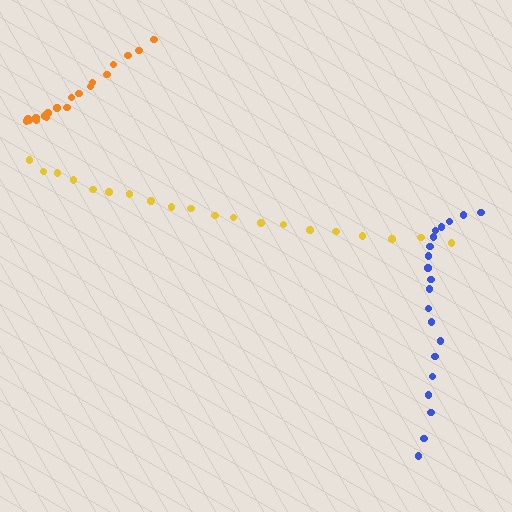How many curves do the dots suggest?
There are 3 distinct paths.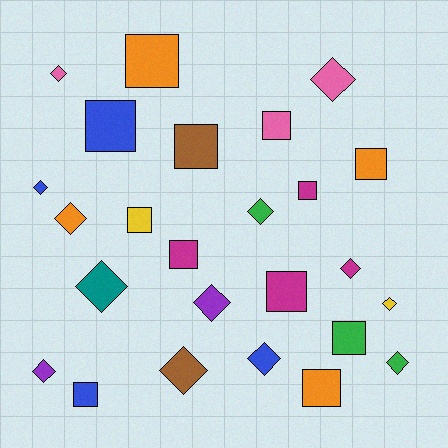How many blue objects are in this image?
There are 4 blue objects.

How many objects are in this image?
There are 25 objects.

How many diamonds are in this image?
There are 13 diamonds.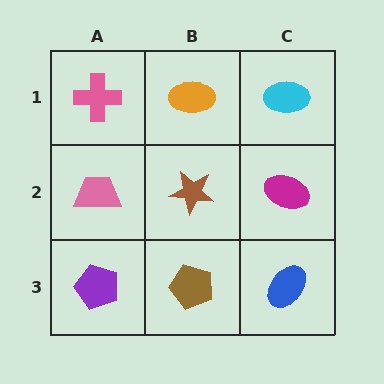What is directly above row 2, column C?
A cyan ellipse.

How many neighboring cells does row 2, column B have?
4.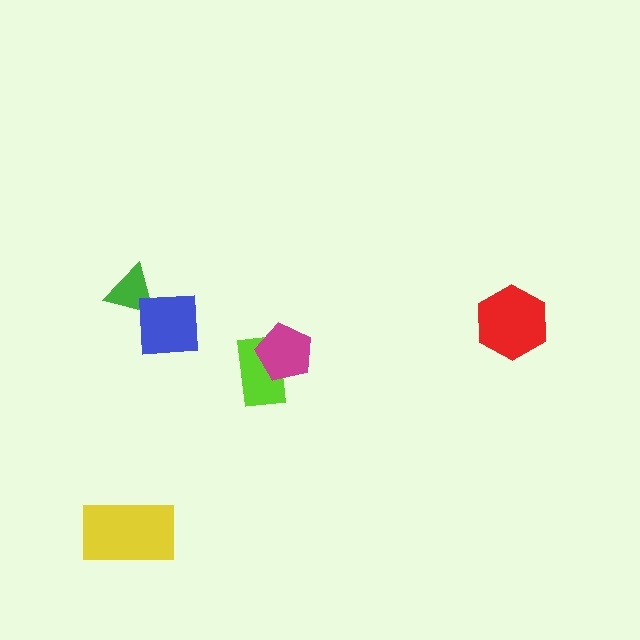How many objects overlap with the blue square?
1 object overlaps with the blue square.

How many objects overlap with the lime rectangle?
1 object overlaps with the lime rectangle.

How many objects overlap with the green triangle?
1 object overlaps with the green triangle.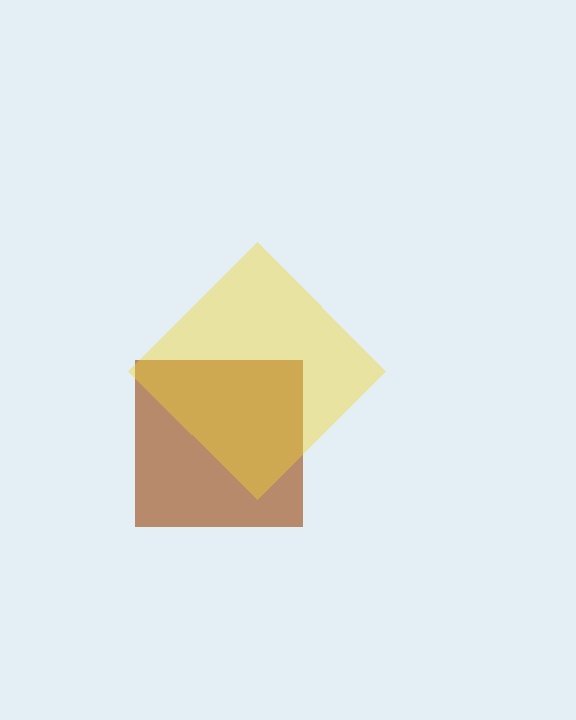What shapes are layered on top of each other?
The layered shapes are: a brown square, a yellow diamond.